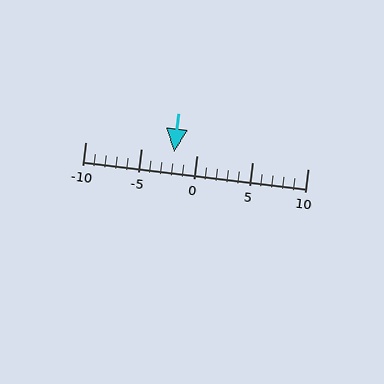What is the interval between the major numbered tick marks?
The major tick marks are spaced 5 units apart.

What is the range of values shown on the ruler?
The ruler shows values from -10 to 10.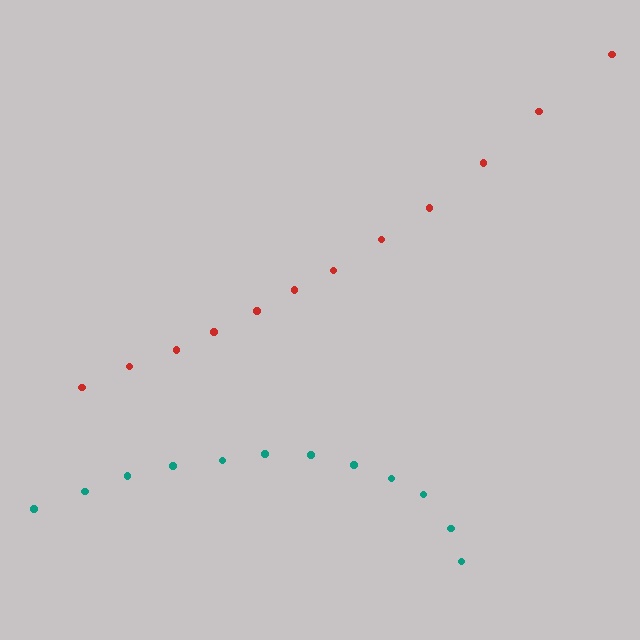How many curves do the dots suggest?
There are 2 distinct paths.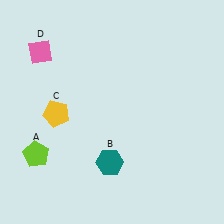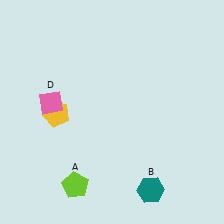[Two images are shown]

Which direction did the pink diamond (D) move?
The pink diamond (D) moved down.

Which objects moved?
The objects that moved are: the lime pentagon (A), the teal hexagon (B), the pink diamond (D).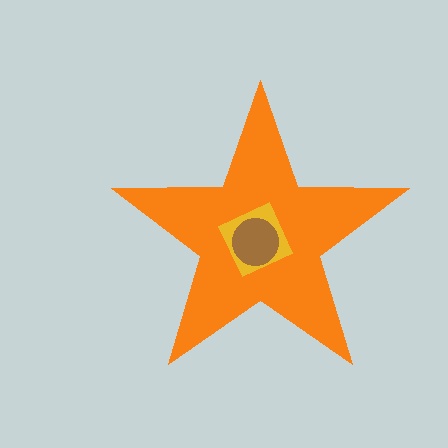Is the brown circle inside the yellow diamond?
Yes.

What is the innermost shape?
The brown circle.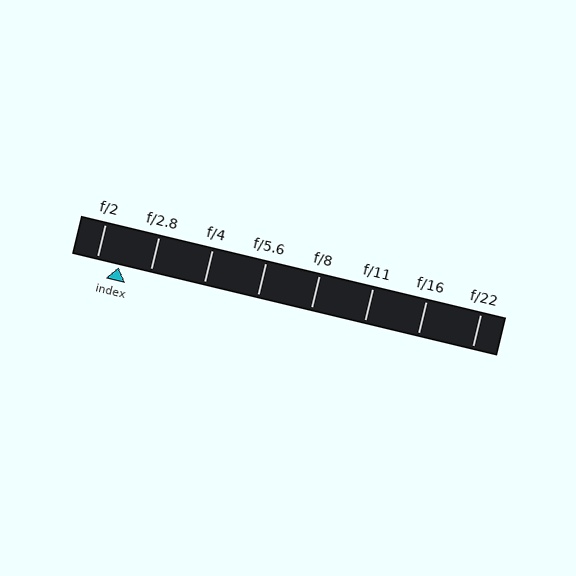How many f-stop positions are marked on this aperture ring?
There are 8 f-stop positions marked.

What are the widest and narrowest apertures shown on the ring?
The widest aperture shown is f/2 and the narrowest is f/22.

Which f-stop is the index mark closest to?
The index mark is closest to f/2.